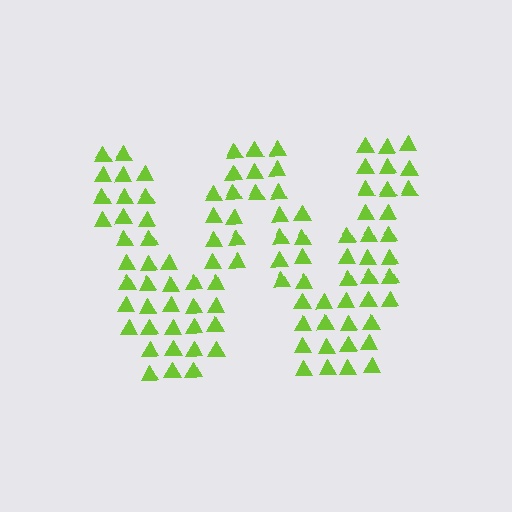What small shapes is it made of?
It is made of small triangles.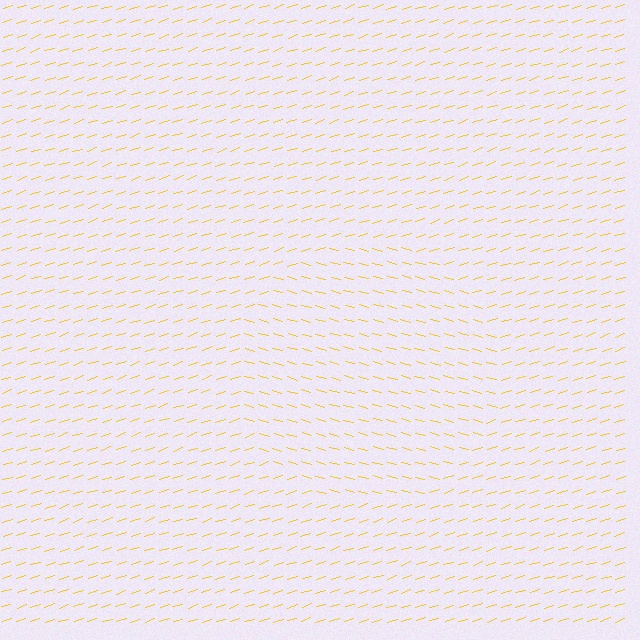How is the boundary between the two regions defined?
The boundary is defined purely by a change in line orientation (approximately 33 degrees difference). All lines are the same color and thickness.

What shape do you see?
I see a circle.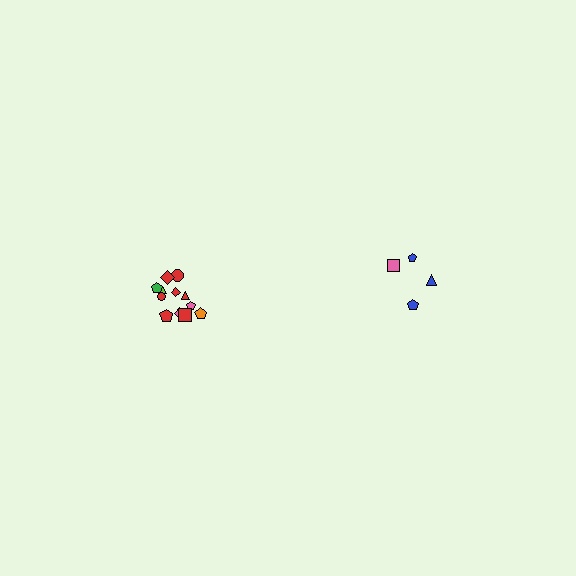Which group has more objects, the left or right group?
The left group.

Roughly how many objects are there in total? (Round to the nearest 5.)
Roughly 15 objects in total.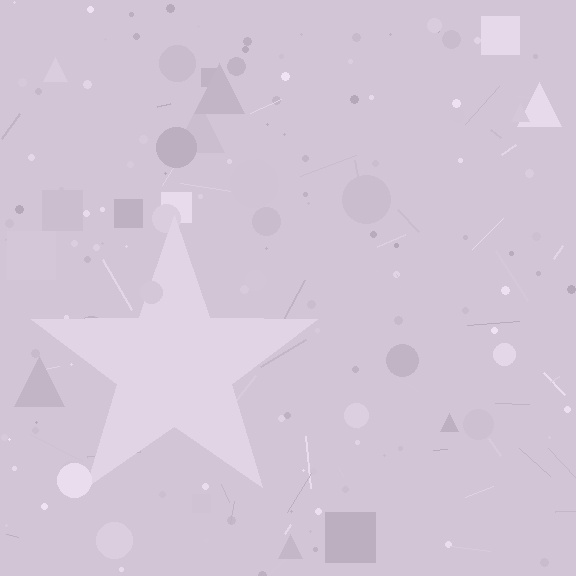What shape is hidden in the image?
A star is hidden in the image.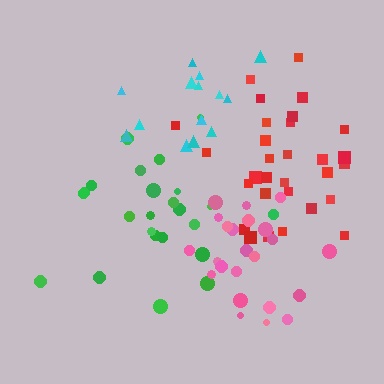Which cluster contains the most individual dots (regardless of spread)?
Red (30).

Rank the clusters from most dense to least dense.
pink, red, cyan, green.